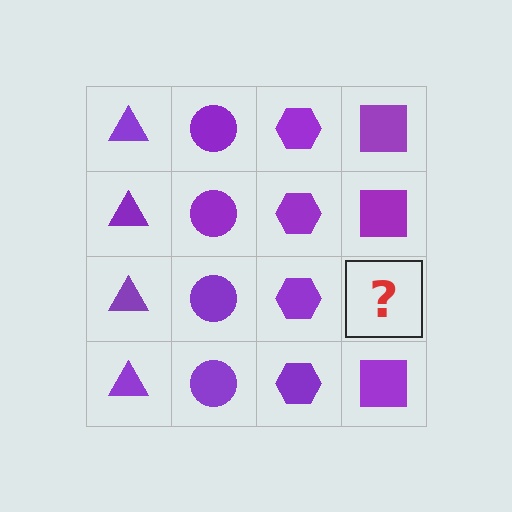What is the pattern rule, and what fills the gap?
The rule is that each column has a consistent shape. The gap should be filled with a purple square.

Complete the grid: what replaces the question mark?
The question mark should be replaced with a purple square.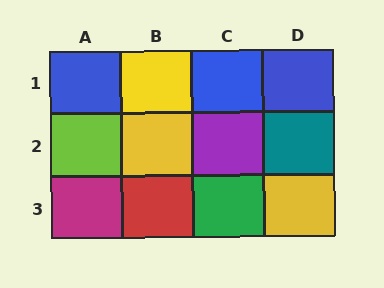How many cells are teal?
1 cell is teal.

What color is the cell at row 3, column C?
Green.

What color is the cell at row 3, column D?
Yellow.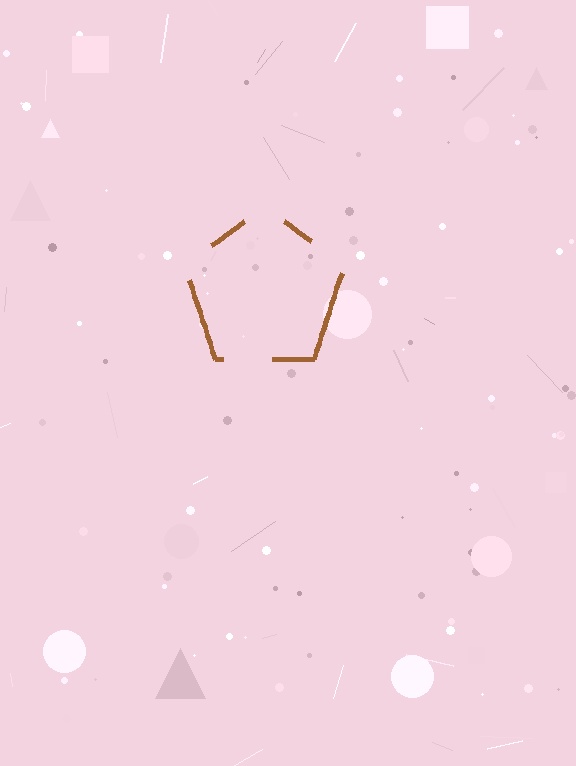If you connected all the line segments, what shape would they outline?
They would outline a pentagon.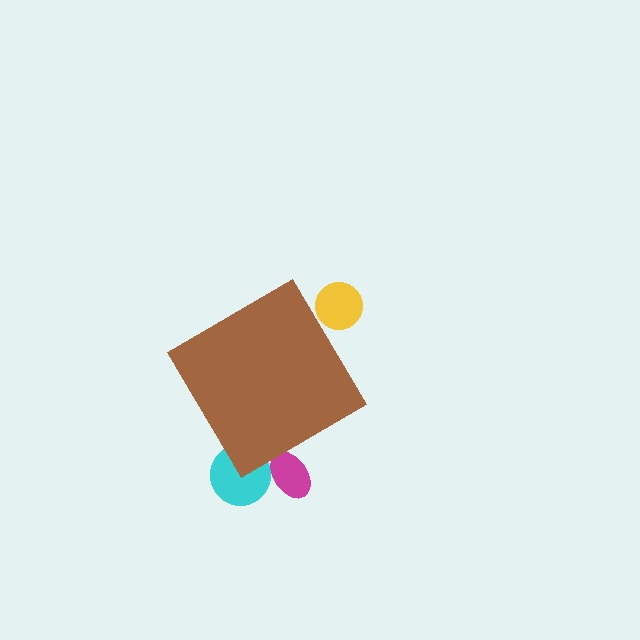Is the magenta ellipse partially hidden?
Yes, the magenta ellipse is partially hidden behind the brown diamond.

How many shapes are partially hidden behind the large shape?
3 shapes are partially hidden.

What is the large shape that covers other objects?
A brown diamond.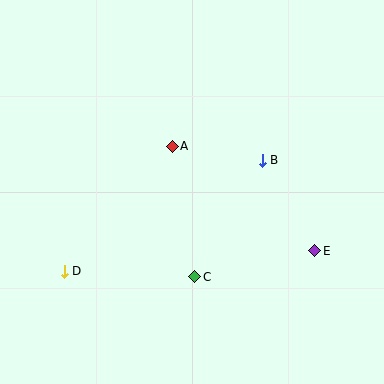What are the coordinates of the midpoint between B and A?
The midpoint between B and A is at (217, 153).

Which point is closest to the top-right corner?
Point B is closest to the top-right corner.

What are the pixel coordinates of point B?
Point B is at (262, 160).